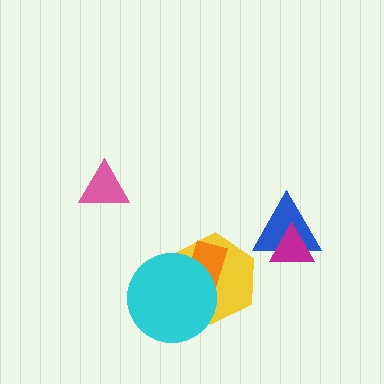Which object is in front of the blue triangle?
The magenta triangle is in front of the blue triangle.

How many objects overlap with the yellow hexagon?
2 objects overlap with the yellow hexagon.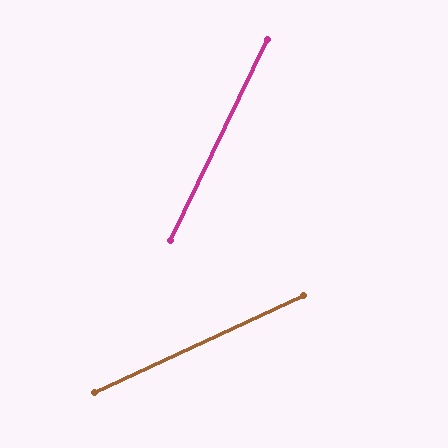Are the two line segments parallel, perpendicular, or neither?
Neither parallel nor perpendicular — they differ by about 39°.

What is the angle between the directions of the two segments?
Approximately 39 degrees.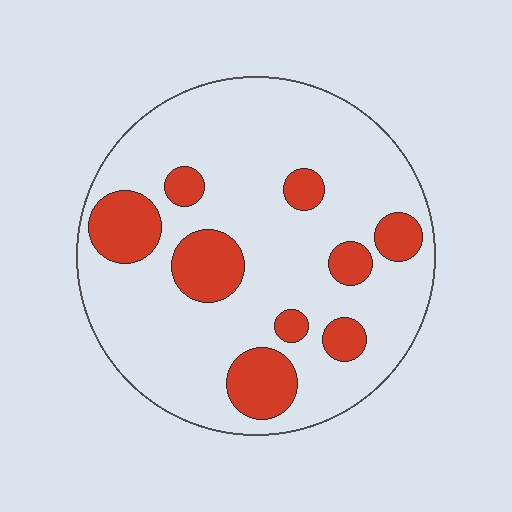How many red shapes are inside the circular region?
9.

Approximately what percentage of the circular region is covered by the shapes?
Approximately 20%.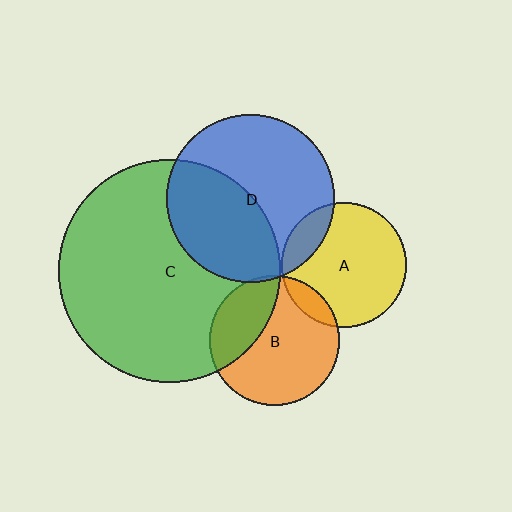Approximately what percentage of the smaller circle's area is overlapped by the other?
Approximately 15%.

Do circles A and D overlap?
Yes.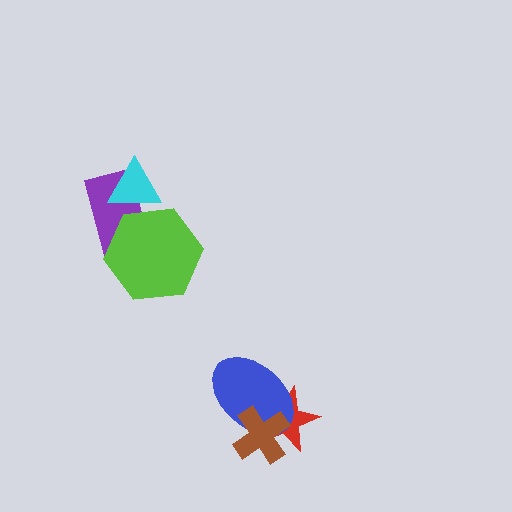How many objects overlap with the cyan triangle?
2 objects overlap with the cyan triangle.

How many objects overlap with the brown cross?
2 objects overlap with the brown cross.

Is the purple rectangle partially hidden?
Yes, it is partially covered by another shape.